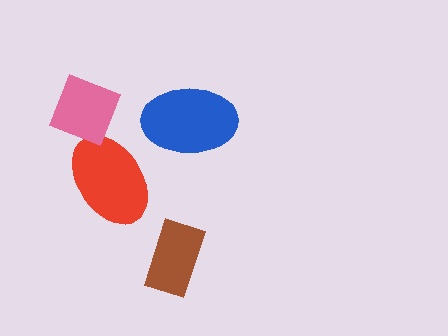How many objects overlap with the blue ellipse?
0 objects overlap with the blue ellipse.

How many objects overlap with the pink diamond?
1 object overlaps with the pink diamond.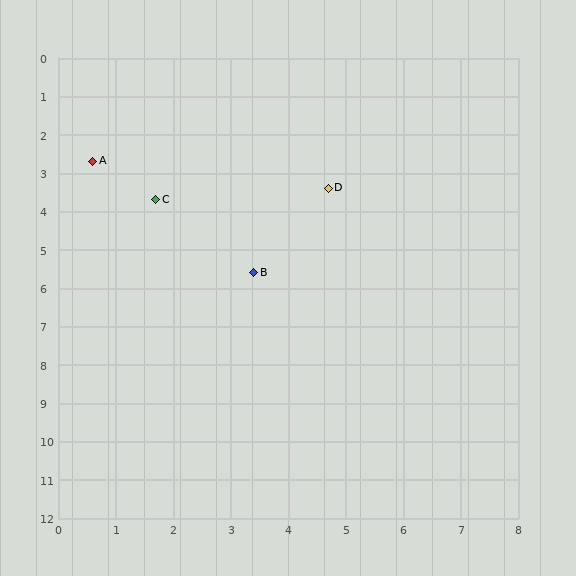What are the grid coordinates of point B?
Point B is at approximately (3.4, 5.6).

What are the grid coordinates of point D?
Point D is at approximately (4.7, 3.4).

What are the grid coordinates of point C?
Point C is at approximately (1.7, 3.7).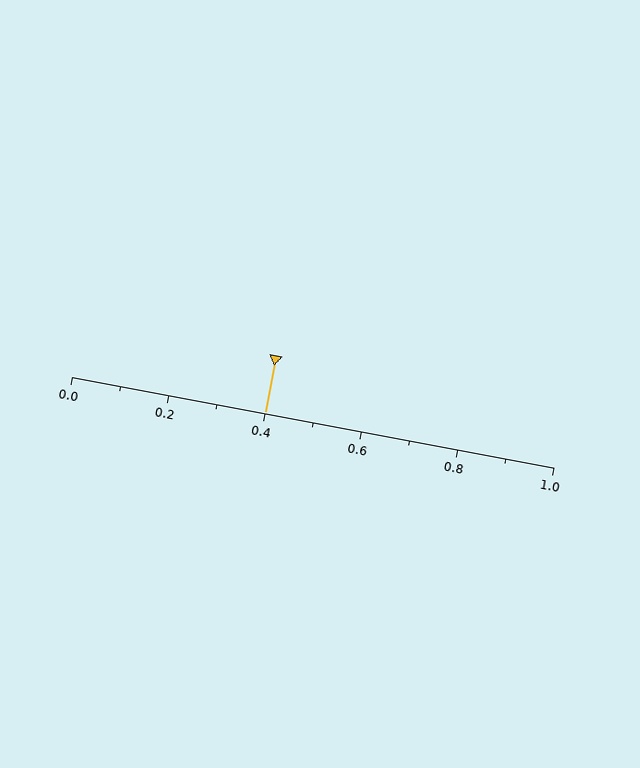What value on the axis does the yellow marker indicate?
The marker indicates approximately 0.4.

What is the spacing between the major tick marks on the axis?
The major ticks are spaced 0.2 apart.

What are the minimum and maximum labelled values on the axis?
The axis runs from 0.0 to 1.0.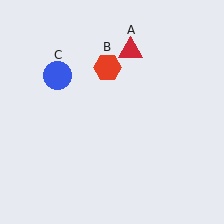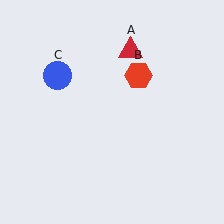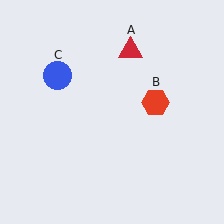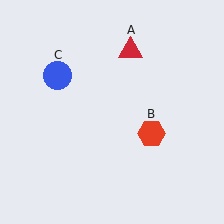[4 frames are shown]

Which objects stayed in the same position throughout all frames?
Red triangle (object A) and blue circle (object C) remained stationary.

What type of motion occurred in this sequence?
The red hexagon (object B) rotated clockwise around the center of the scene.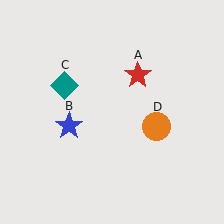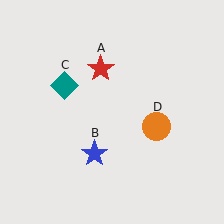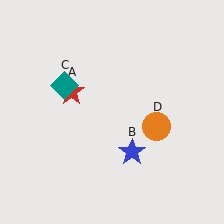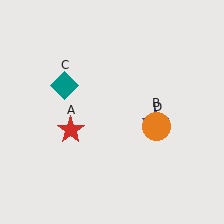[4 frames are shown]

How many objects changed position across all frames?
2 objects changed position: red star (object A), blue star (object B).